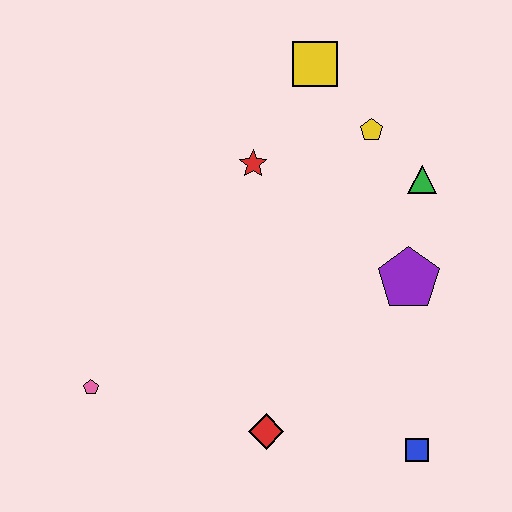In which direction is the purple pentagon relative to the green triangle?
The purple pentagon is below the green triangle.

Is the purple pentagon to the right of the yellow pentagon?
Yes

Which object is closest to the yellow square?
The yellow pentagon is closest to the yellow square.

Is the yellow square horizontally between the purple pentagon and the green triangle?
No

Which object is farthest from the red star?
The blue square is farthest from the red star.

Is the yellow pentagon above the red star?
Yes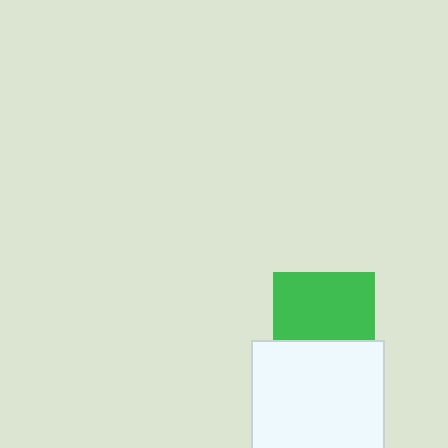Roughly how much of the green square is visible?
Most of it is visible (roughly 67%).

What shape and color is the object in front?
The object in front is a white square.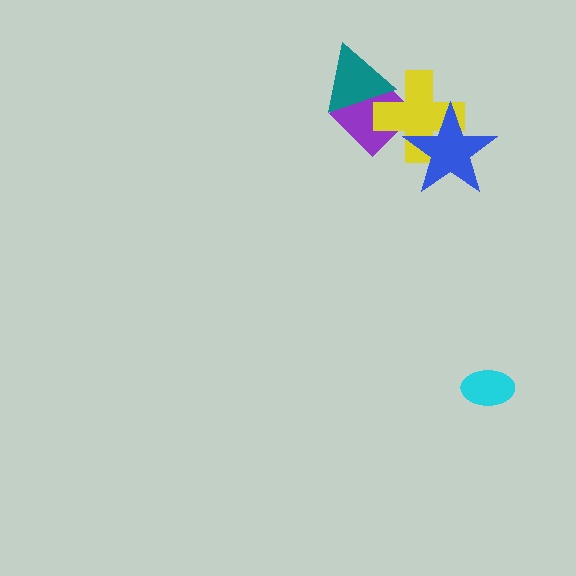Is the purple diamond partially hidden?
Yes, it is partially covered by another shape.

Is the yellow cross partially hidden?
Yes, it is partially covered by another shape.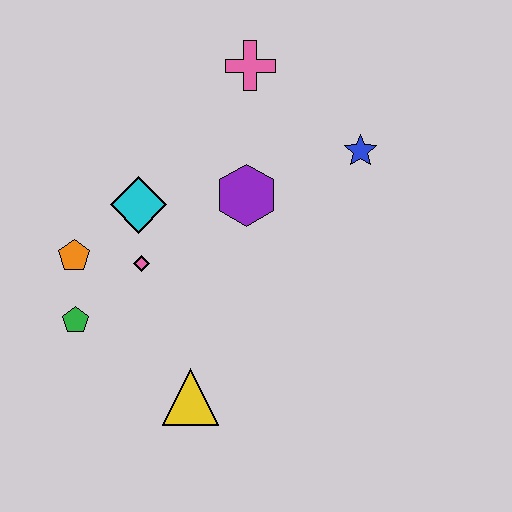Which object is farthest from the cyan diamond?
The blue star is farthest from the cyan diamond.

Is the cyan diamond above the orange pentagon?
Yes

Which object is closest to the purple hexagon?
The cyan diamond is closest to the purple hexagon.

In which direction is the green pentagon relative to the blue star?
The green pentagon is to the left of the blue star.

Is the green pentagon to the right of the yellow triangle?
No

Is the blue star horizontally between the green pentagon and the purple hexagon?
No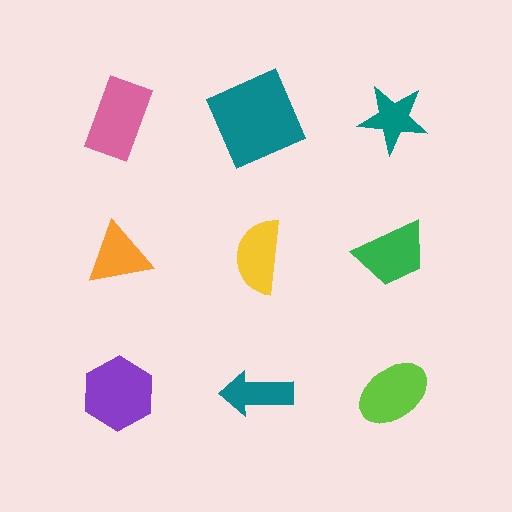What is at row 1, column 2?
A teal square.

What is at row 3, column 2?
A teal arrow.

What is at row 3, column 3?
A lime ellipse.